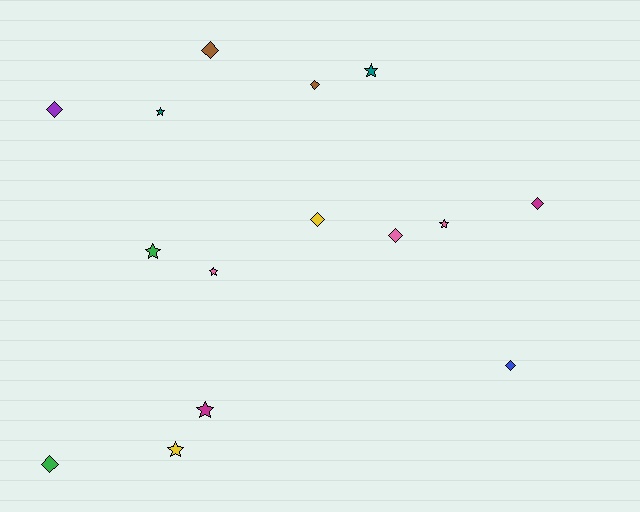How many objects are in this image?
There are 15 objects.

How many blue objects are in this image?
There is 1 blue object.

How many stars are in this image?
There are 7 stars.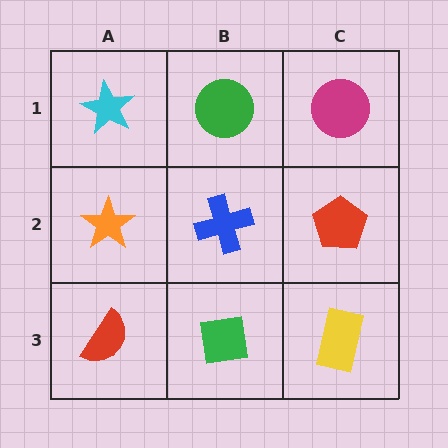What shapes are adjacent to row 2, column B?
A green circle (row 1, column B), a green square (row 3, column B), an orange star (row 2, column A), a red pentagon (row 2, column C).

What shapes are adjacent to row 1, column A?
An orange star (row 2, column A), a green circle (row 1, column B).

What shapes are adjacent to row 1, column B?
A blue cross (row 2, column B), a cyan star (row 1, column A), a magenta circle (row 1, column C).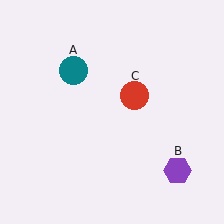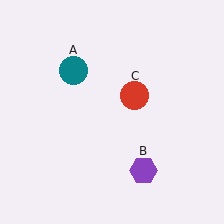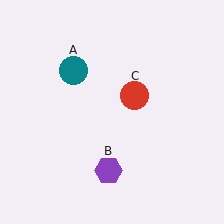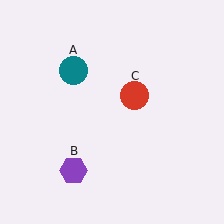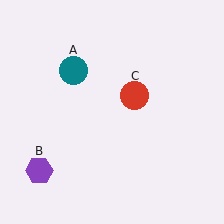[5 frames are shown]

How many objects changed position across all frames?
1 object changed position: purple hexagon (object B).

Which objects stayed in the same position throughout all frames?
Teal circle (object A) and red circle (object C) remained stationary.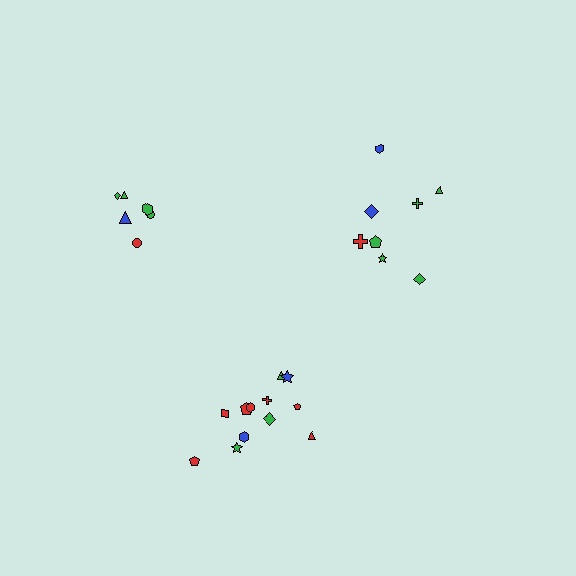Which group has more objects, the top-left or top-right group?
The top-right group.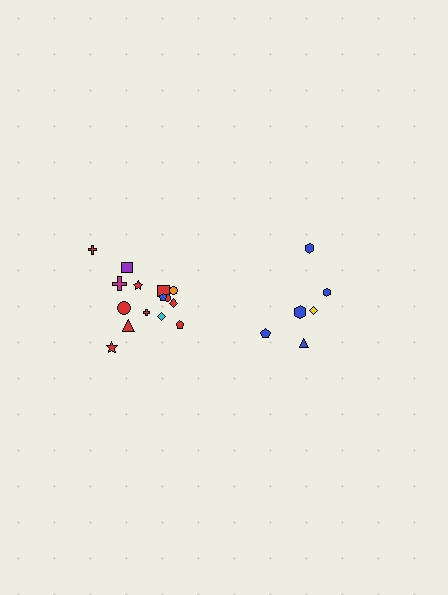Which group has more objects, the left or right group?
The left group.